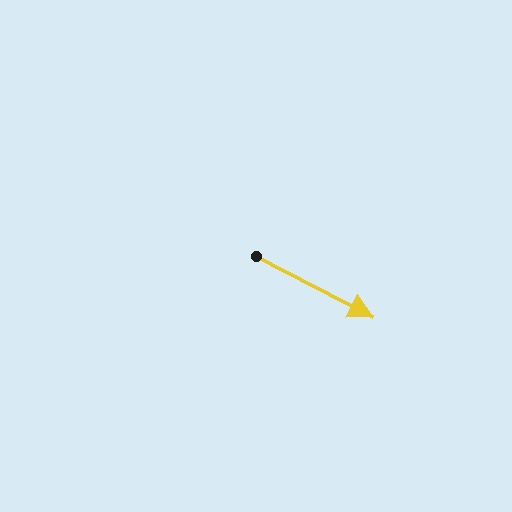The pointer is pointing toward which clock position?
Roughly 4 o'clock.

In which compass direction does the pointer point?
Southeast.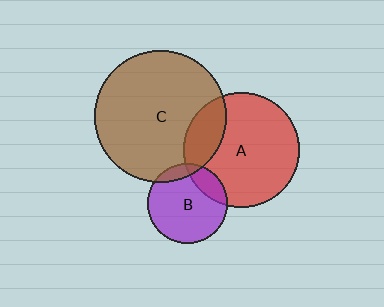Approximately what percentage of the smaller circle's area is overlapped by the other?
Approximately 20%.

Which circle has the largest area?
Circle C (brown).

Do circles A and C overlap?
Yes.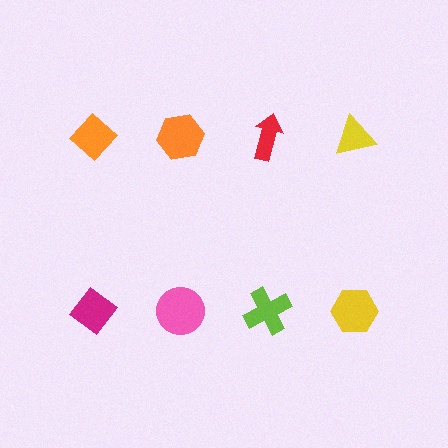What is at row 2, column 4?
A yellow hexagon.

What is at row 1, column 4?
A yellow triangle.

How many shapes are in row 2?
4 shapes.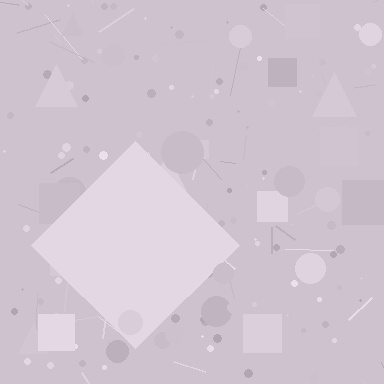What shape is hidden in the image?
A diamond is hidden in the image.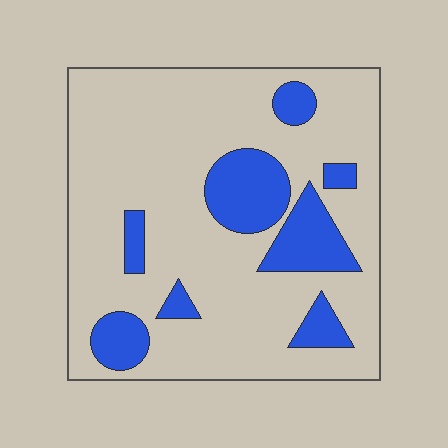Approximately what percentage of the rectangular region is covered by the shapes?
Approximately 20%.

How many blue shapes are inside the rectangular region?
8.